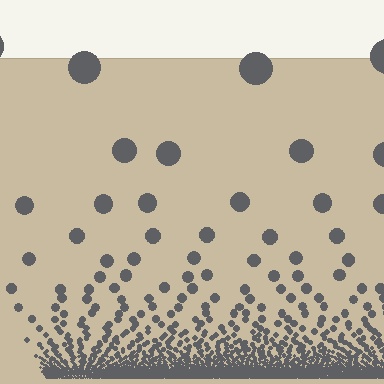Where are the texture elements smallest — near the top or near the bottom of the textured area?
Near the bottom.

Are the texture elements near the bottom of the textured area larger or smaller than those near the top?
Smaller. The gradient is inverted — elements near the bottom are smaller and denser.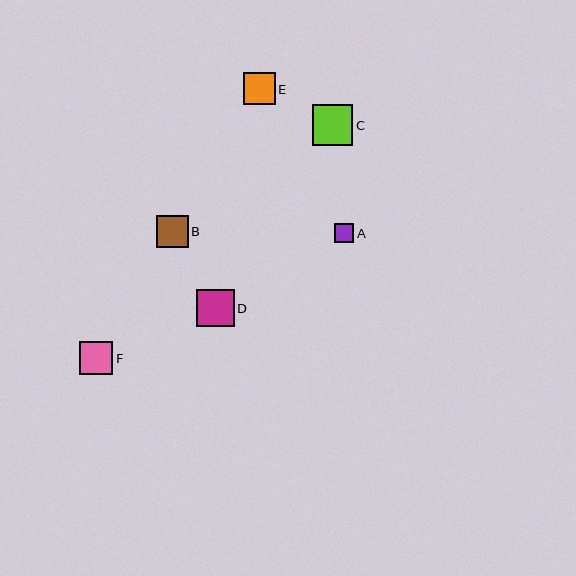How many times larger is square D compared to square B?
Square D is approximately 1.1 times the size of square B.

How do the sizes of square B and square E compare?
Square B and square E are approximately the same size.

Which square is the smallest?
Square A is the smallest with a size of approximately 20 pixels.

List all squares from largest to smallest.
From largest to smallest: C, D, F, B, E, A.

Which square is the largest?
Square C is the largest with a size of approximately 40 pixels.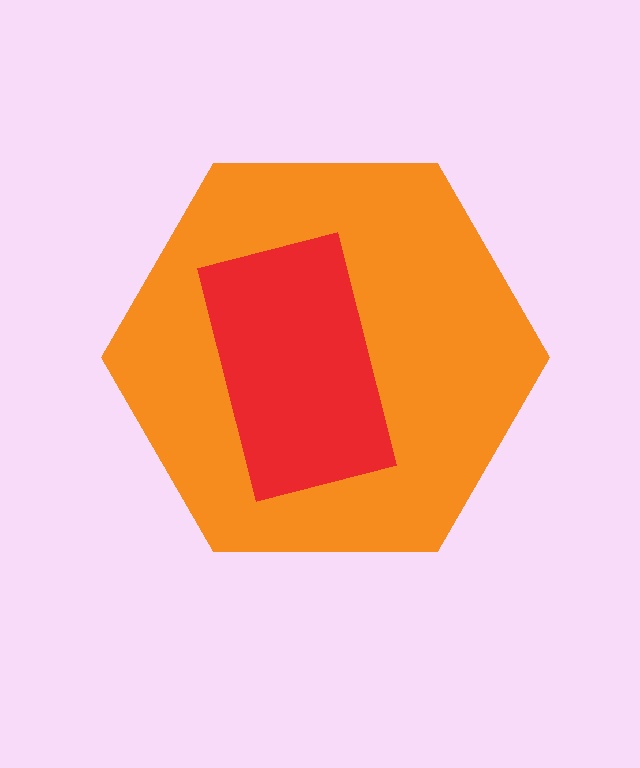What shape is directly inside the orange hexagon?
The red rectangle.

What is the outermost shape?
The orange hexagon.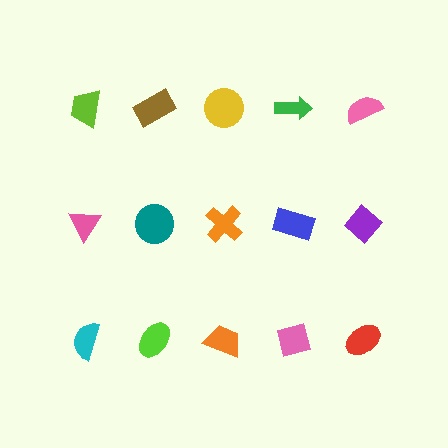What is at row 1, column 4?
A green arrow.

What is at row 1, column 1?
A lime trapezoid.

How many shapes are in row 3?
5 shapes.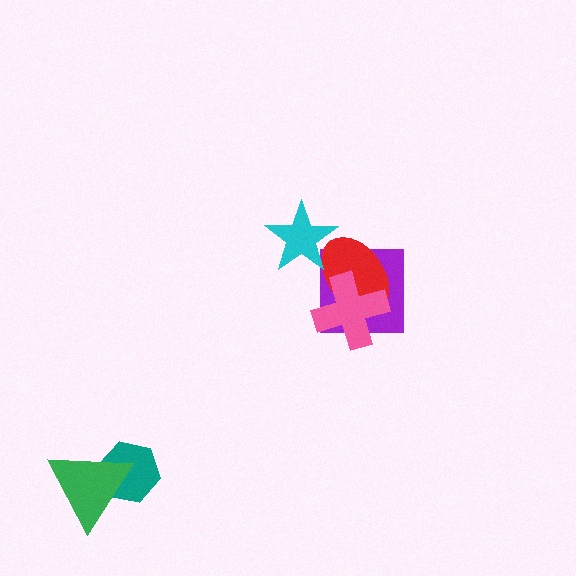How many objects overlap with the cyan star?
1 object overlaps with the cyan star.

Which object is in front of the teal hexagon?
The green triangle is in front of the teal hexagon.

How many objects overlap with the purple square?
2 objects overlap with the purple square.